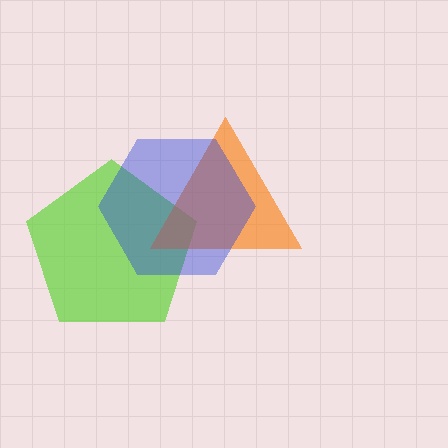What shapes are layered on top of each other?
The layered shapes are: a lime pentagon, an orange triangle, a blue hexagon.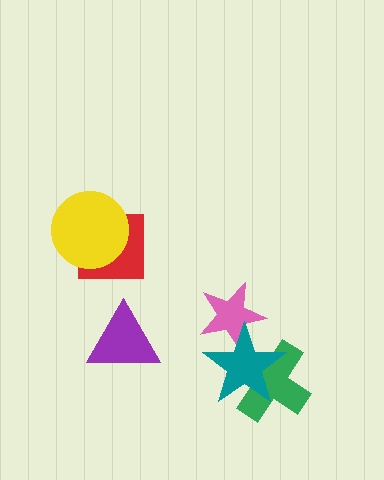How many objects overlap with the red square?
1 object overlaps with the red square.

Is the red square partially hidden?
Yes, it is partially covered by another shape.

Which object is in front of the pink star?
The teal star is in front of the pink star.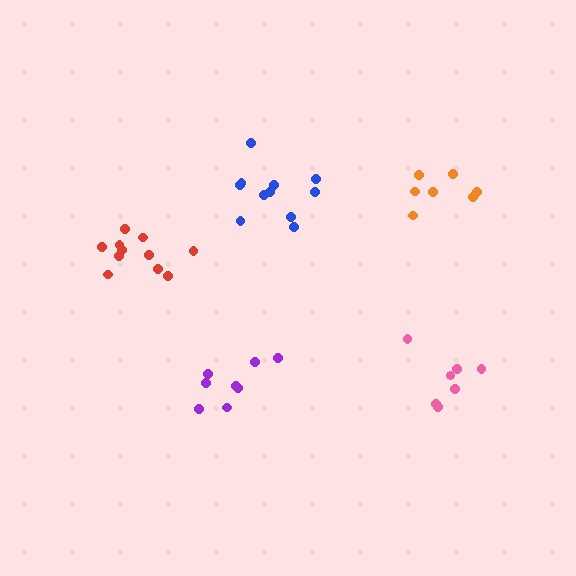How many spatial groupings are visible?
There are 5 spatial groupings.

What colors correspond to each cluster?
The clusters are colored: purple, orange, pink, blue, red.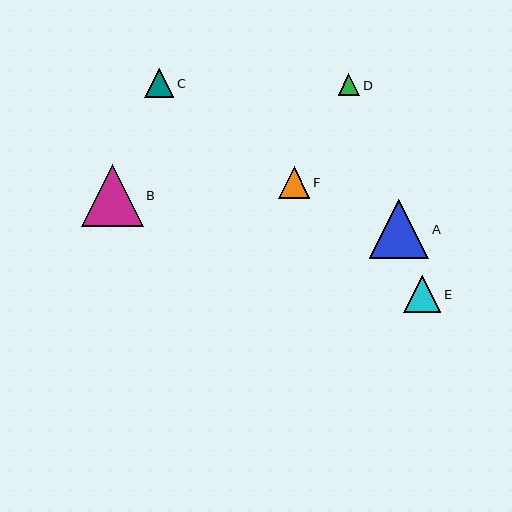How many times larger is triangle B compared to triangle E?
Triangle B is approximately 1.7 times the size of triangle E.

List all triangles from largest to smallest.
From largest to smallest: B, A, E, F, C, D.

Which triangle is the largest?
Triangle B is the largest with a size of approximately 62 pixels.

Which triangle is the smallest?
Triangle D is the smallest with a size of approximately 21 pixels.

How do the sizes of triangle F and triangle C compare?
Triangle F and triangle C are approximately the same size.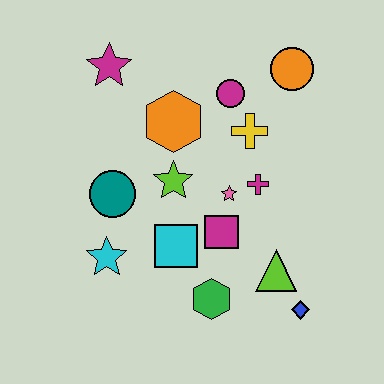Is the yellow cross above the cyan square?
Yes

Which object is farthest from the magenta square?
The magenta star is farthest from the magenta square.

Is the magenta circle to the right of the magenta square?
Yes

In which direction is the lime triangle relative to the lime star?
The lime triangle is to the right of the lime star.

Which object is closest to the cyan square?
The magenta square is closest to the cyan square.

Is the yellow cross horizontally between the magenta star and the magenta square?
No